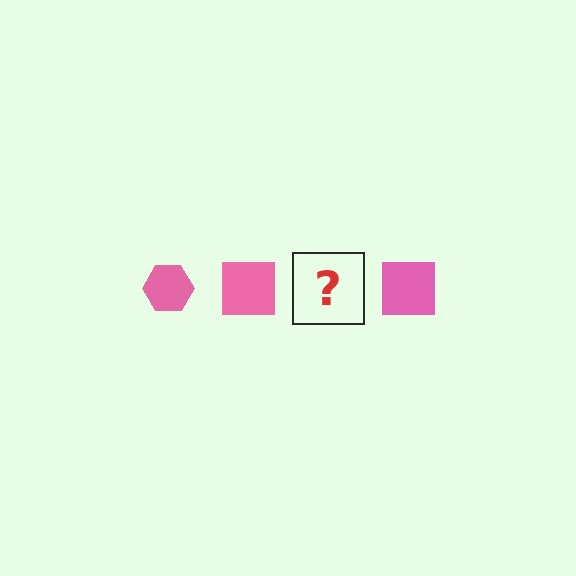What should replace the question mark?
The question mark should be replaced with a pink hexagon.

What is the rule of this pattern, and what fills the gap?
The rule is that the pattern cycles through hexagon, square shapes in pink. The gap should be filled with a pink hexagon.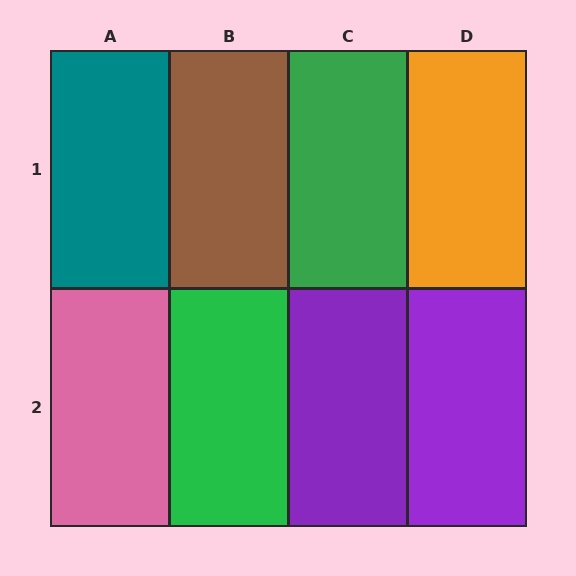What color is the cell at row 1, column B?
Brown.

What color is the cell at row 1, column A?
Teal.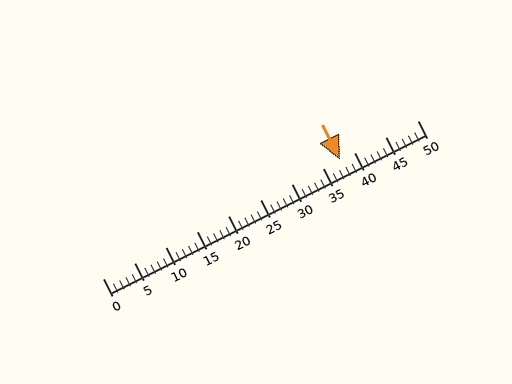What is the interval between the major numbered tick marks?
The major tick marks are spaced 5 units apart.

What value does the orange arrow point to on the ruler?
The orange arrow points to approximately 38.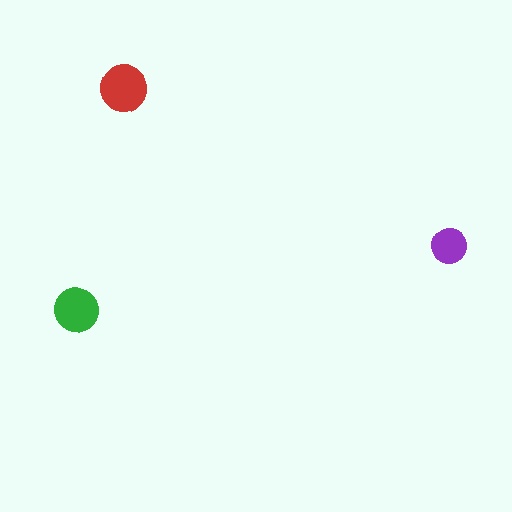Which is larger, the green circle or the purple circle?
The green one.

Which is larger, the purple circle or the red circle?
The red one.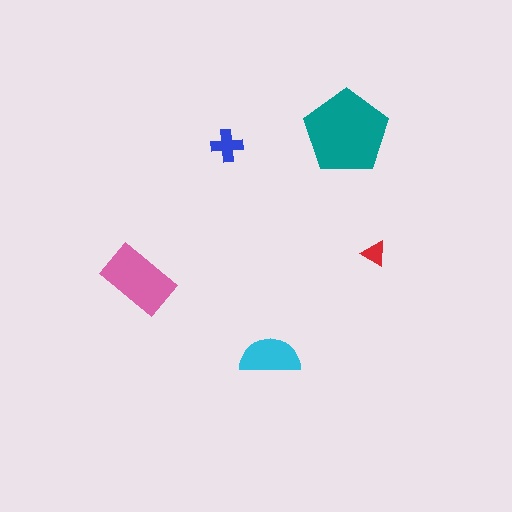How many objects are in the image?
There are 5 objects in the image.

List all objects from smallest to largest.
The red triangle, the blue cross, the cyan semicircle, the pink rectangle, the teal pentagon.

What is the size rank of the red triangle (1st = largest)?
5th.